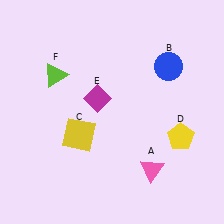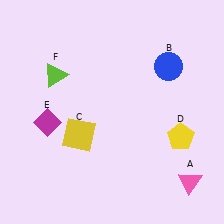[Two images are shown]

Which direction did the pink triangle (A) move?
The pink triangle (A) moved right.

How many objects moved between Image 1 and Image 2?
2 objects moved between the two images.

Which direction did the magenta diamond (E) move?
The magenta diamond (E) moved left.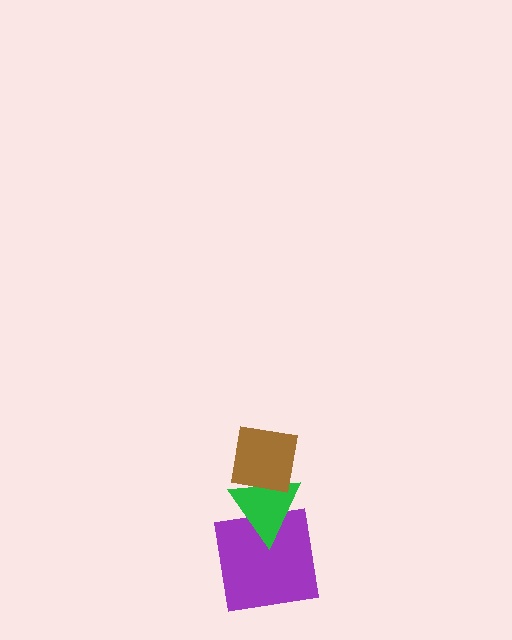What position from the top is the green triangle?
The green triangle is 2nd from the top.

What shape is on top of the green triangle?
The brown square is on top of the green triangle.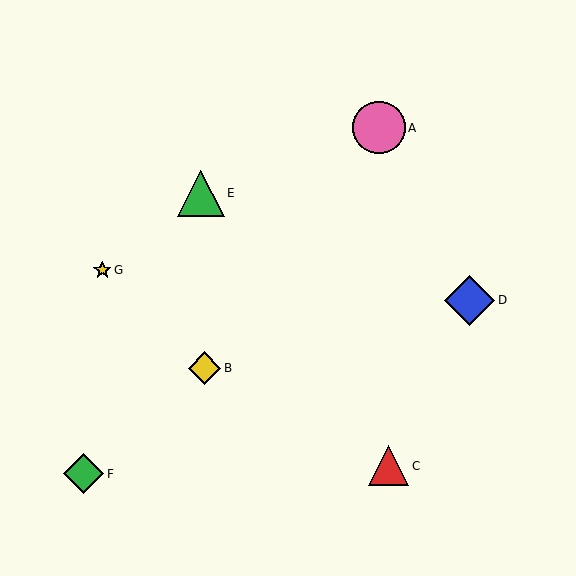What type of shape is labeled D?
Shape D is a blue diamond.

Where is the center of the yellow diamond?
The center of the yellow diamond is at (204, 368).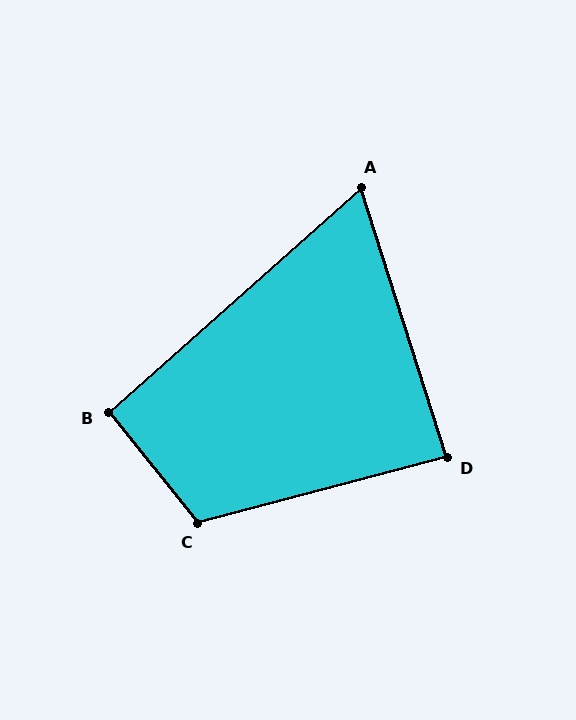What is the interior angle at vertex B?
Approximately 93 degrees (approximately right).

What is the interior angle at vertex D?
Approximately 87 degrees (approximately right).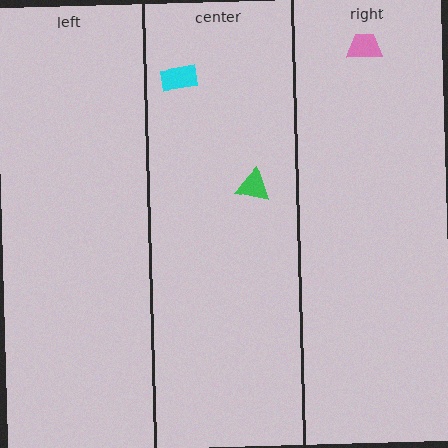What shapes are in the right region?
The pink trapezoid.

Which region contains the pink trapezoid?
The right region.